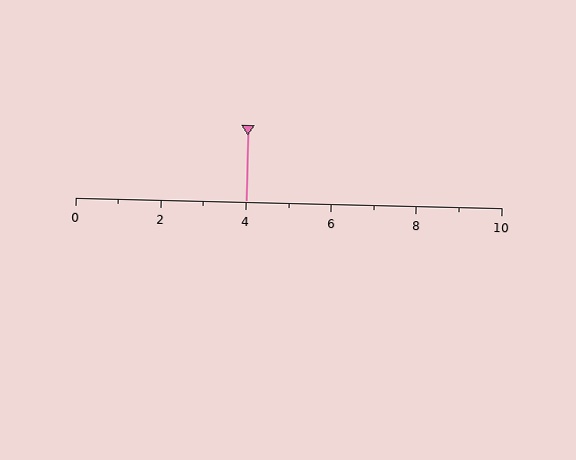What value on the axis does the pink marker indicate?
The marker indicates approximately 4.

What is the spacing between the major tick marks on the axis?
The major ticks are spaced 2 apart.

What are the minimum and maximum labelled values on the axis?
The axis runs from 0 to 10.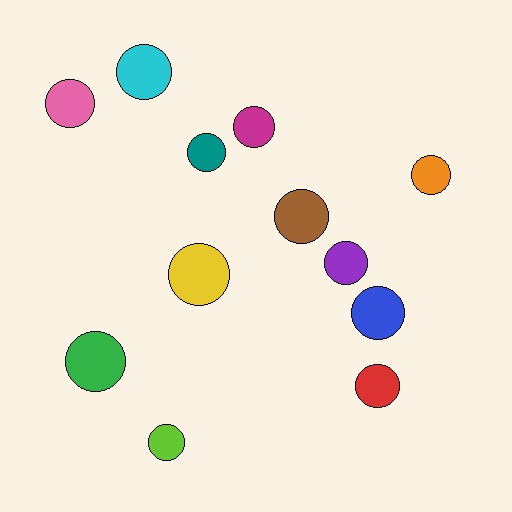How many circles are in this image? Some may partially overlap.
There are 12 circles.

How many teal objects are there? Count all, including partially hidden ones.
There is 1 teal object.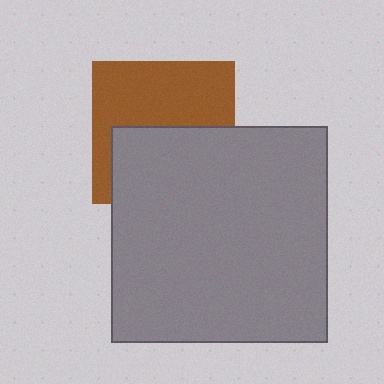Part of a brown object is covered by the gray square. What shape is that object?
It is a square.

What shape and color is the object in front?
The object in front is a gray square.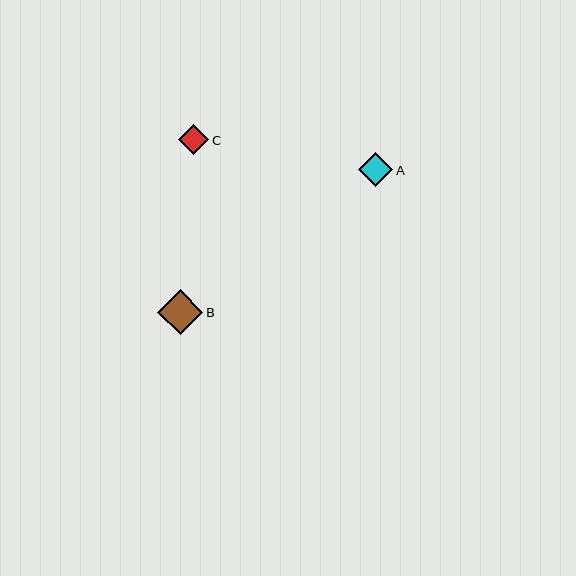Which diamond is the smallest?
Diamond C is the smallest with a size of approximately 30 pixels.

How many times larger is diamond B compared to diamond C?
Diamond B is approximately 1.5 times the size of diamond C.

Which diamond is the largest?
Diamond B is the largest with a size of approximately 45 pixels.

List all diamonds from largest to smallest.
From largest to smallest: B, A, C.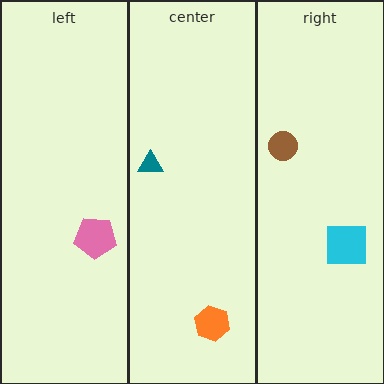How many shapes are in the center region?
2.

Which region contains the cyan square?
The right region.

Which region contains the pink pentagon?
The left region.